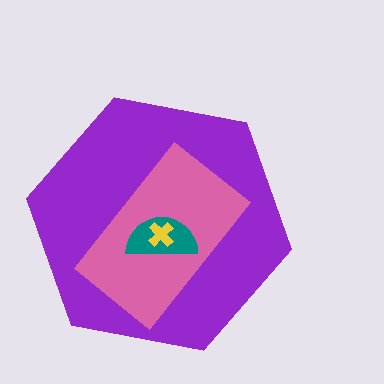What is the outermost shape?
The purple hexagon.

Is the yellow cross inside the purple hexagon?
Yes.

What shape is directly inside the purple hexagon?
The pink rectangle.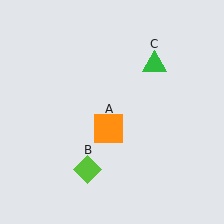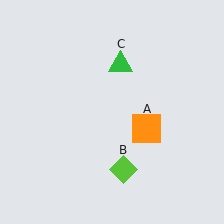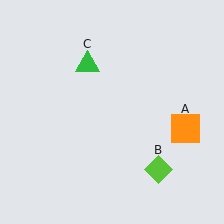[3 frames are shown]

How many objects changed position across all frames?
3 objects changed position: orange square (object A), lime diamond (object B), green triangle (object C).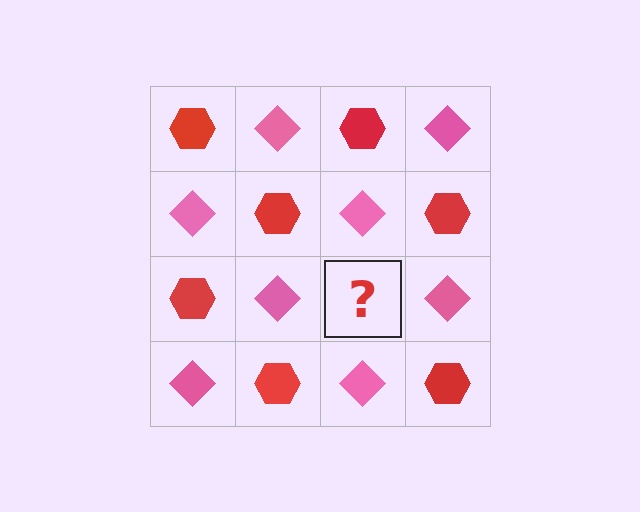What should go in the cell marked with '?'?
The missing cell should contain a red hexagon.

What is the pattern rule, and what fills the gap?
The rule is that it alternates red hexagon and pink diamond in a checkerboard pattern. The gap should be filled with a red hexagon.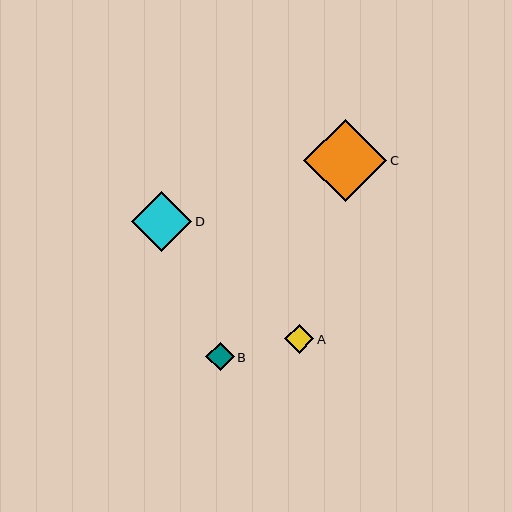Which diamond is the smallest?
Diamond B is the smallest with a size of approximately 28 pixels.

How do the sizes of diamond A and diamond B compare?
Diamond A and diamond B are approximately the same size.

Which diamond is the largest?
Diamond C is the largest with a size of approximately 83 pixels.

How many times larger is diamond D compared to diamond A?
Diamond D is approximately 2.1 times the size of diamond A.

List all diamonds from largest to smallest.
From largest to smallest: C, D, A, B.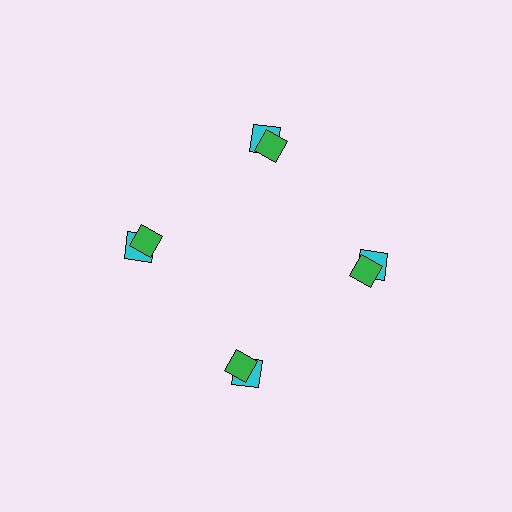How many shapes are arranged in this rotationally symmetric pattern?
There are 8 shapes, arranged in 4 groups of 2.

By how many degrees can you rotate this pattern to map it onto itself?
The pattern maps onto itself every 90 degrees of rotation.